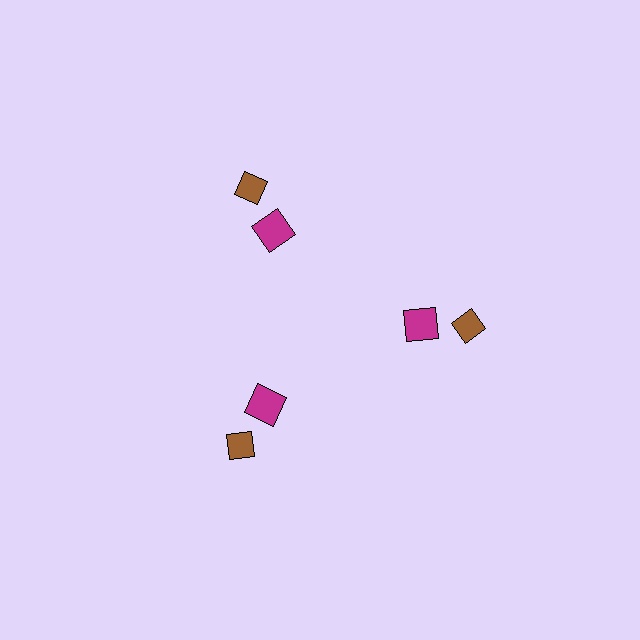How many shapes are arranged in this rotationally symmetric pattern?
There are 6 shapes, arranged in 3 groups of 2.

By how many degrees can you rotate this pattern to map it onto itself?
The pattern maps onto itself every 120 degrees of rotation.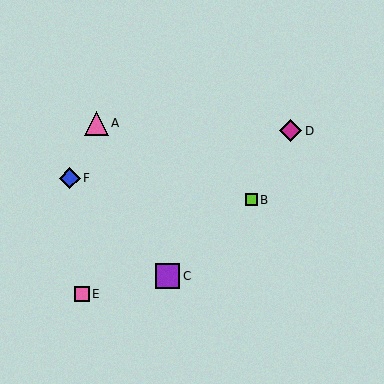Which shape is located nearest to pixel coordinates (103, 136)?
The pink triangle (labeled A) at (96, 124) is nearest to that location.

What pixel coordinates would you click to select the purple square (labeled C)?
Click at (167, 276) to select the purple square C.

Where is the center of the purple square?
The center of the purple square is at (167, 276).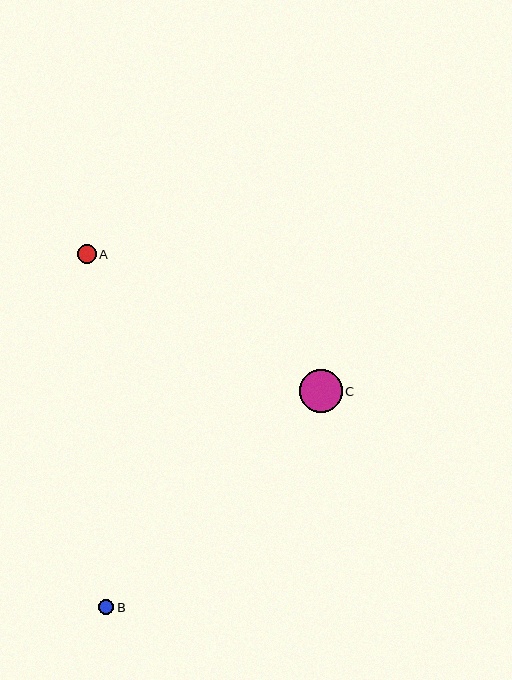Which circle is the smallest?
Circle B is the smallest with a size of approximately 15 pixels.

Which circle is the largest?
Circle C is the largest with a size of approximately 43 pixels.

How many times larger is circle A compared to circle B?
Circle A is approximately 1.2 times the size of circle B.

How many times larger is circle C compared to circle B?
Circle C is approximately 2.8 times the size of circle B.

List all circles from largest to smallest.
From largest to smallest: C, A, B.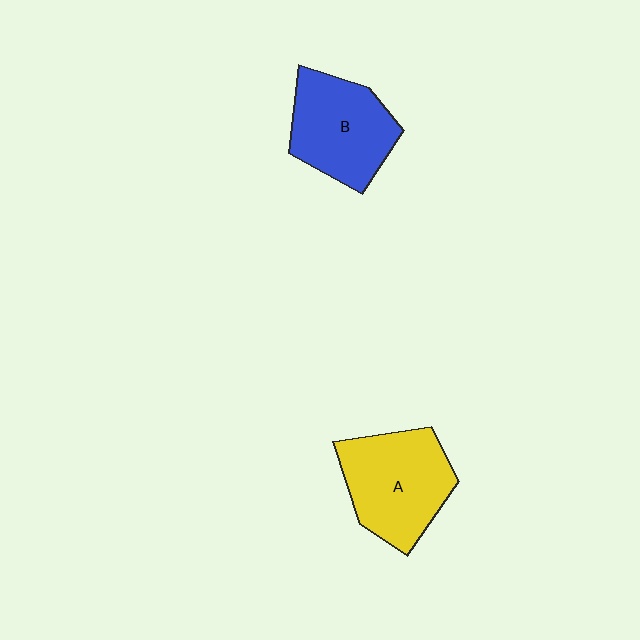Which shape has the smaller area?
Shape B (blue).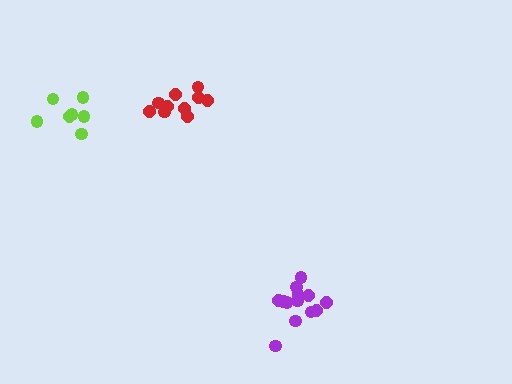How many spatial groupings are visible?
There are 3 spatial groupings.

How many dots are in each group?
Group 1: 13 dots, Group 2: 10 dots, Group 3: 7 dots (30 total).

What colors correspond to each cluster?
The clusters are colored: purple, red, lime.